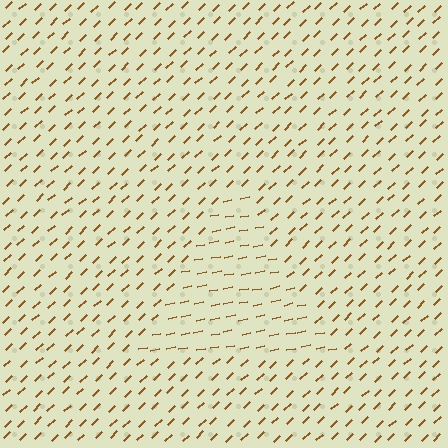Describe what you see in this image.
The image is filled with small brown line segments. A triangle region in the image has lines oriented differently from the surrounding lines, creating a visible texture boundary.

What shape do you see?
I see a triangle.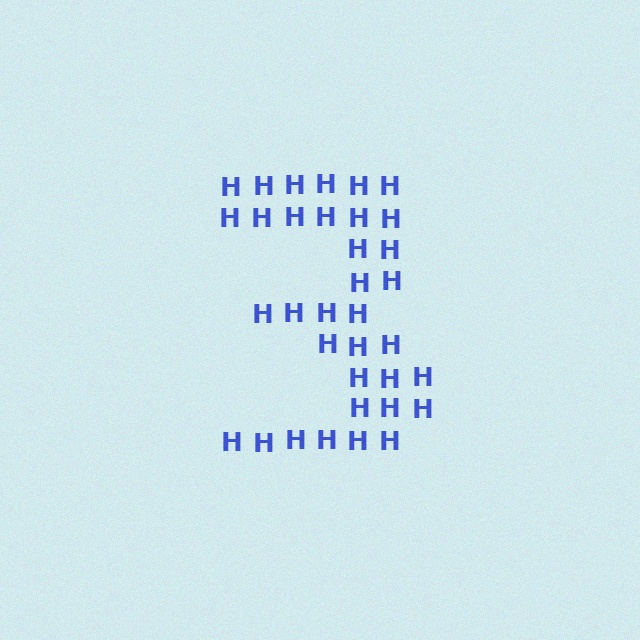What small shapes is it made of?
It is made of small letter H's.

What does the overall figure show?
The overall figure shows the digit 3.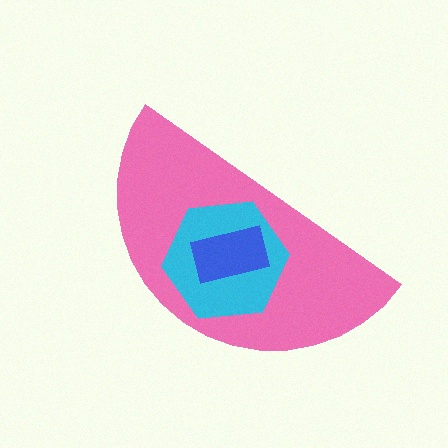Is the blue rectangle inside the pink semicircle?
Yes.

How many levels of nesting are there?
3.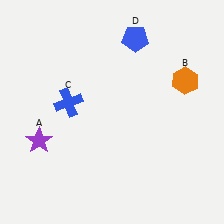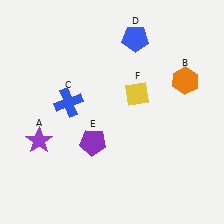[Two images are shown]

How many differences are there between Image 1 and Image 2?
There are 2 differences between the two images.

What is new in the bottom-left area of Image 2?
A purple pentagon (E) was added in the bottom-left area of Image 2.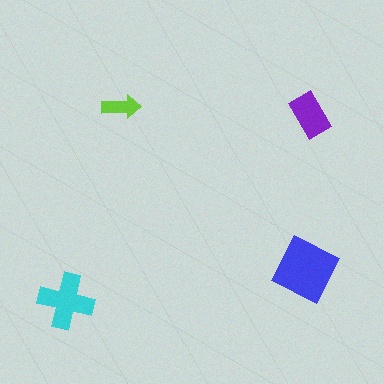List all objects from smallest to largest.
The lime arrow, the purple rectangle, the cyan cross, the blue diamond.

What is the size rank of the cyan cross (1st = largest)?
2nd.